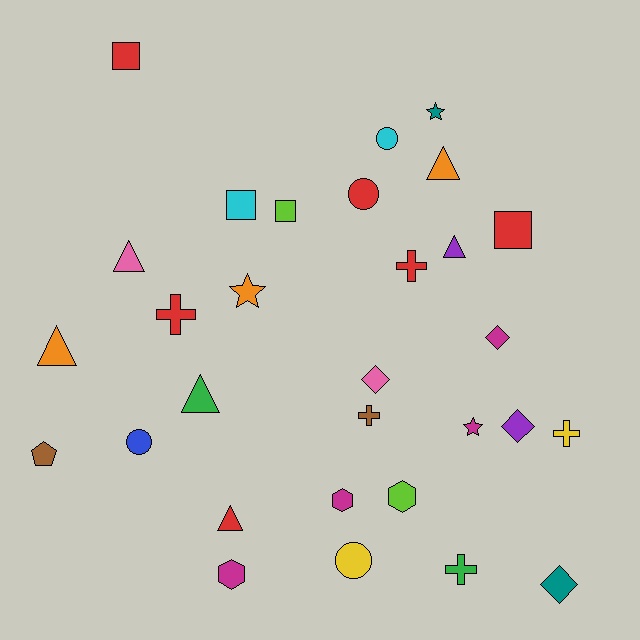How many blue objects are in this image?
There is 1 blue object.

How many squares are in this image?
There are 4 squares.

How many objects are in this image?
There are 30 objects.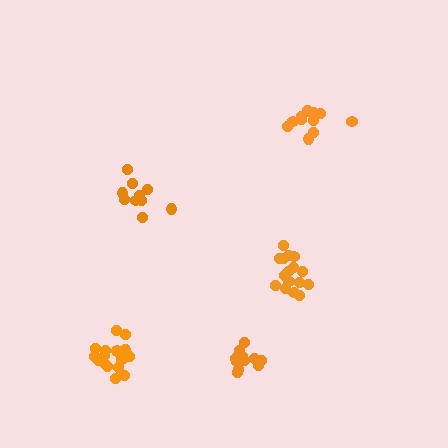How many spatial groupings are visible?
There are 5 spatial groupings.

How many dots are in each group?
Group 1: 16 dots, Group 2: 16 dots, Group 3: 10 dots, Group 4: 11 dots, Group 5: 12 dots (65 total).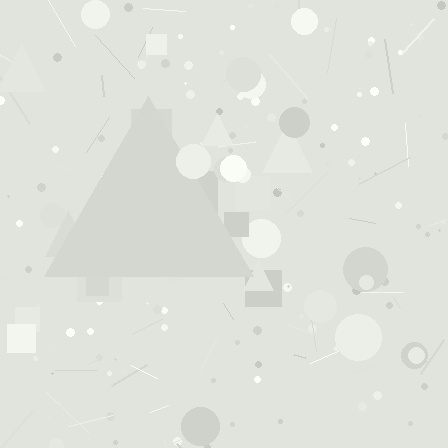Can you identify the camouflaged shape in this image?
The camouflaged shape is a triangle.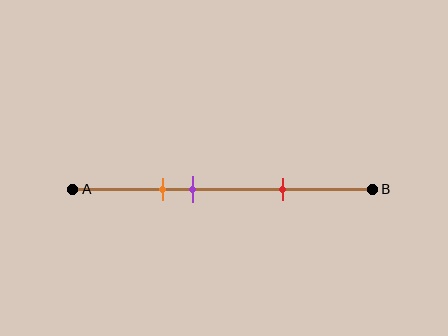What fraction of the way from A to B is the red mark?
The red mark is approximately 70% (0.7) of the way from A to B.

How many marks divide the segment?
There are 3 marks dividing the segment.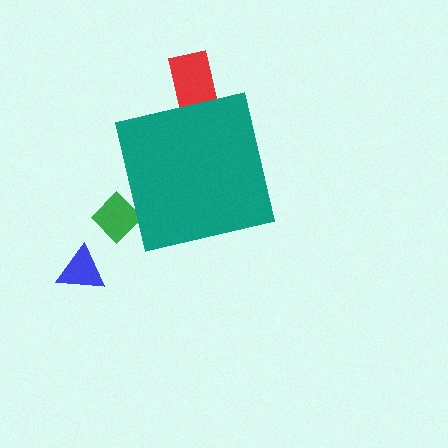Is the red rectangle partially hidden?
Yes, the red rectangle is partially hidden behind the teal square.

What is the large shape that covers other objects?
A teal square.